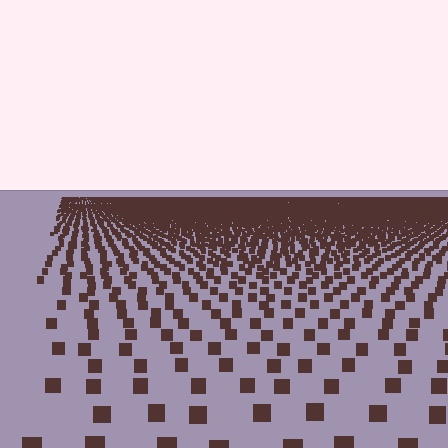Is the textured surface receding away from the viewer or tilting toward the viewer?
The surface is receding away from the viewer. Texture elements get smaller and denser toward the top.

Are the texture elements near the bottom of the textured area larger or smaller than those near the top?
Larger. Near the bottom, elements are closer to the viewer and appear at a bigger on-screen size.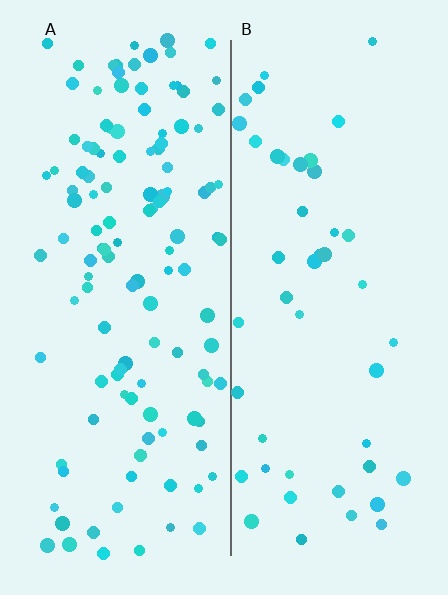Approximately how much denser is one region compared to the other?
Approximately 2.7× — region A over region B.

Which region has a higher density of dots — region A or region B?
A (the left).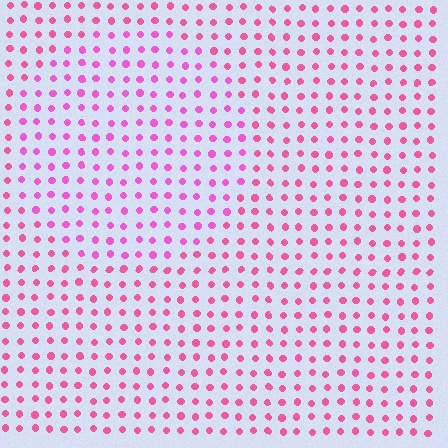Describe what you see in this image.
The image is filled with small pink elements in a uniform arrangement. A circle-shaped region is visible where the elements are tinted to a slightly different hue, forming a subtle color boundary.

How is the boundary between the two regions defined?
The boundary is defined purely by a slight shift in hue (about 20 degrees). Spacing, size, and orientation are identical on both sides.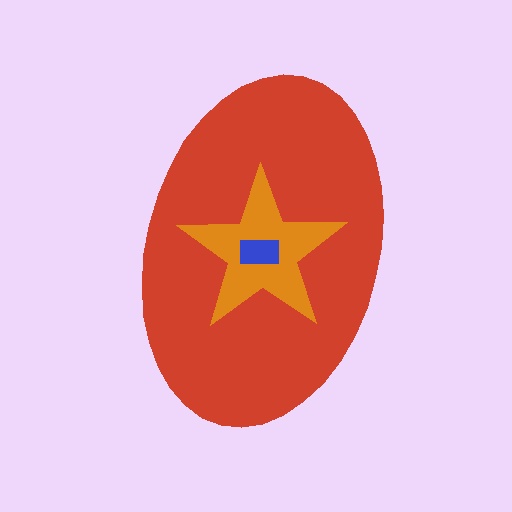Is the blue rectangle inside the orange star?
Yes.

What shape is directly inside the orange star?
The blue rectangle.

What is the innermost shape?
The blue rectangle.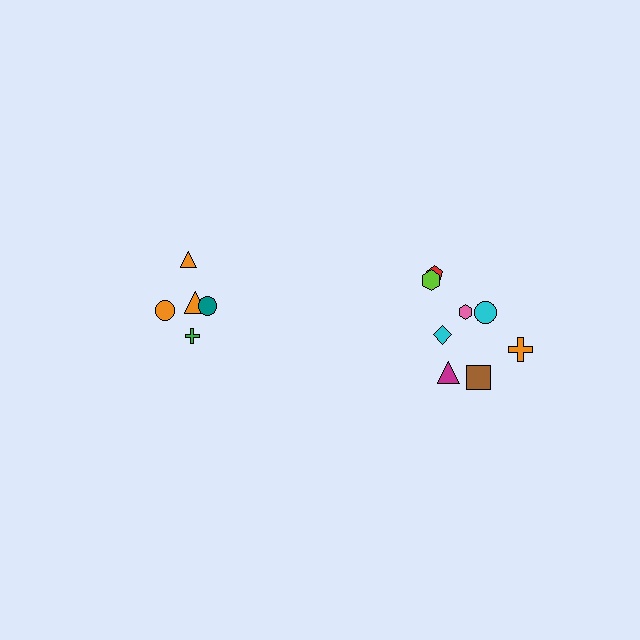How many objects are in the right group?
There are 8 objects.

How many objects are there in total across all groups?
There are 13 objects.